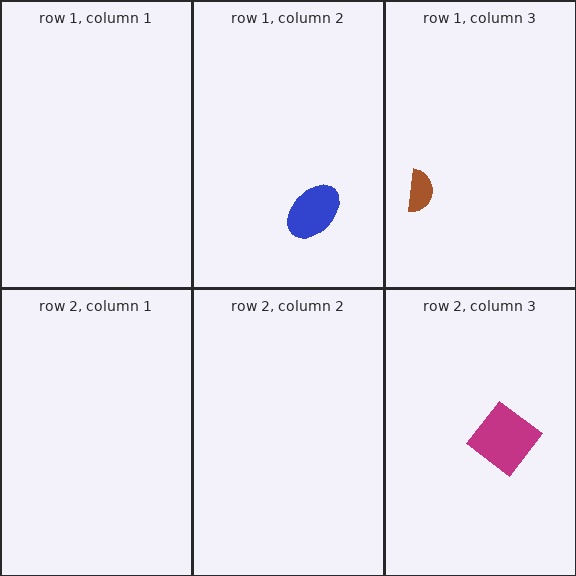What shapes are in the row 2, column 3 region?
The magenta diamond.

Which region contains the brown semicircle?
The row 1, column 3 region.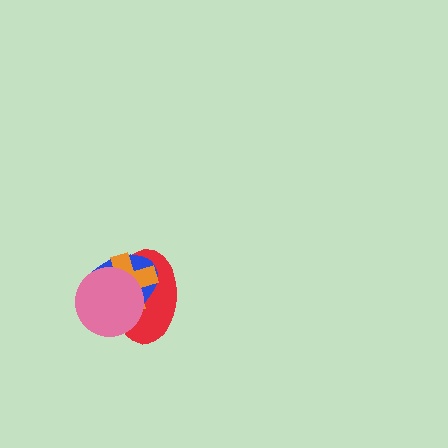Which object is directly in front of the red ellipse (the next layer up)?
The blue ellipse is directly in front of the red ellipse.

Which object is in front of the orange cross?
The pink circle is in front of the orange cross.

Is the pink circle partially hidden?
No, no other shape covers it.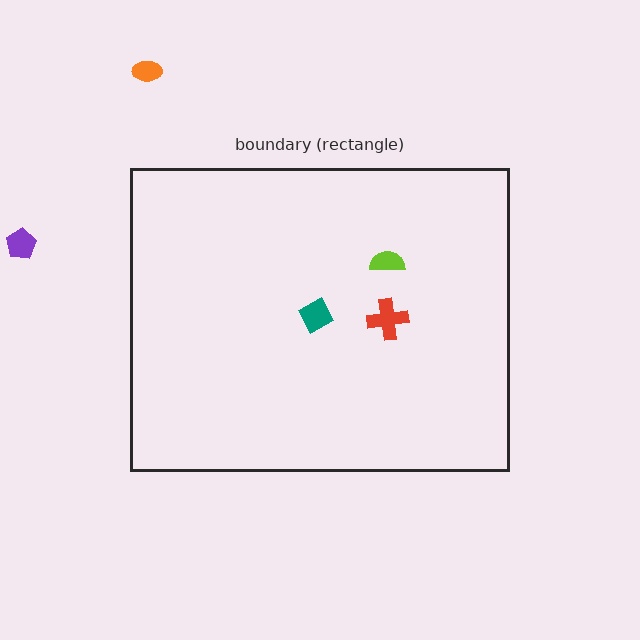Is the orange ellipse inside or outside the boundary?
Outside.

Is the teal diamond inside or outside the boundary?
Inside.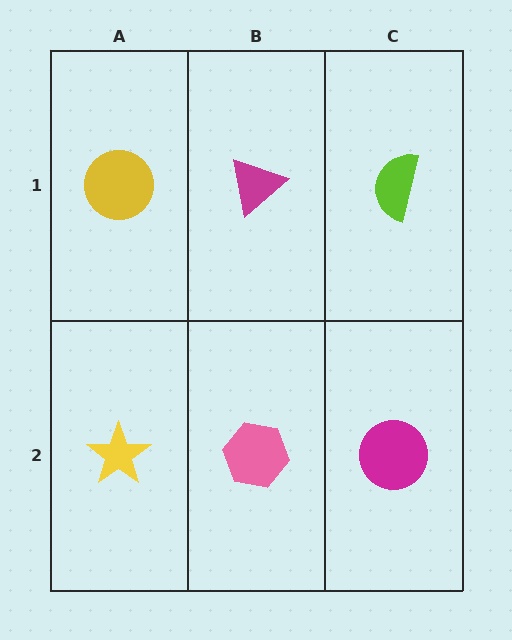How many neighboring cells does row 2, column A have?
2.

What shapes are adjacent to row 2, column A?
A yellow circle (row 1, column A), a pink hexagon (row 2, column B).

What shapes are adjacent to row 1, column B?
A pink hexagon (row 2, column B), a yellow circle (row 1, column A), a lime semicircle (row 1, column C).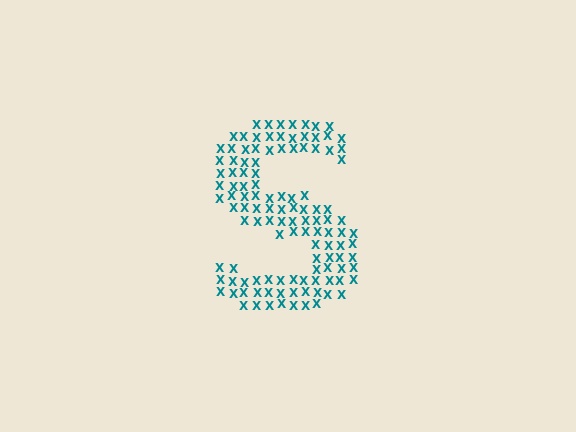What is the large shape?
The large shape is the letter S.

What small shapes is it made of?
It is made of small letter X's.